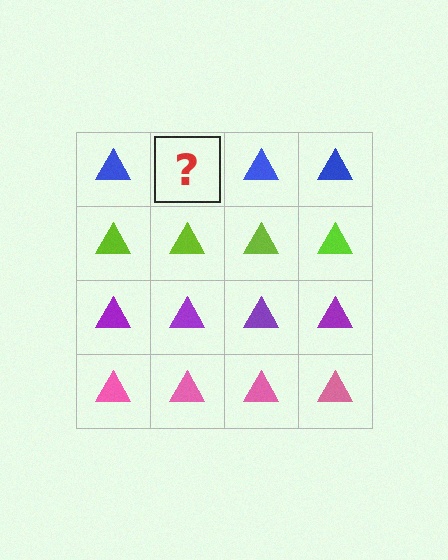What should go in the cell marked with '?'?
The missing cell should contain a blue triangle.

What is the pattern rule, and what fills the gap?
The rule is that each row has a consistent color. The gap should be filled with a blue triangle.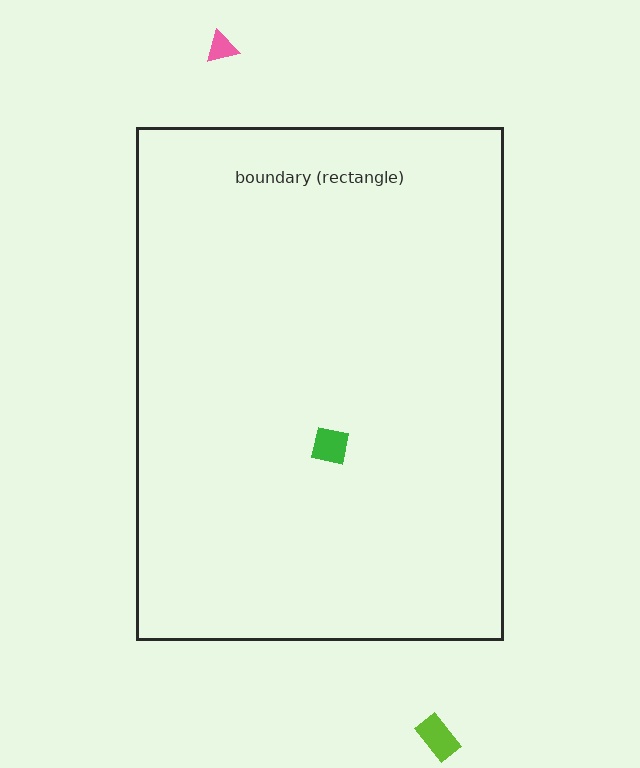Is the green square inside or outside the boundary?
Inside.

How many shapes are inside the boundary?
1 inside, 2 outside.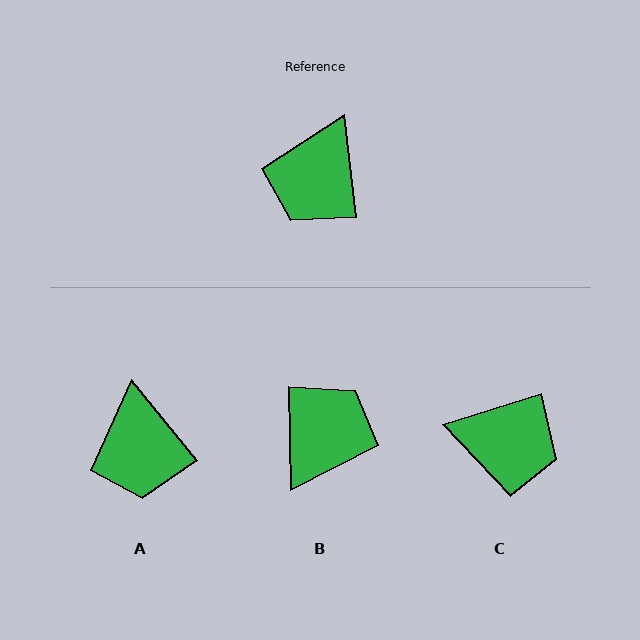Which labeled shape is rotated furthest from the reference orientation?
B, about 174 degrees away.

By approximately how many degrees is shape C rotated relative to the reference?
Approximately 100 degrees counter-clockwise.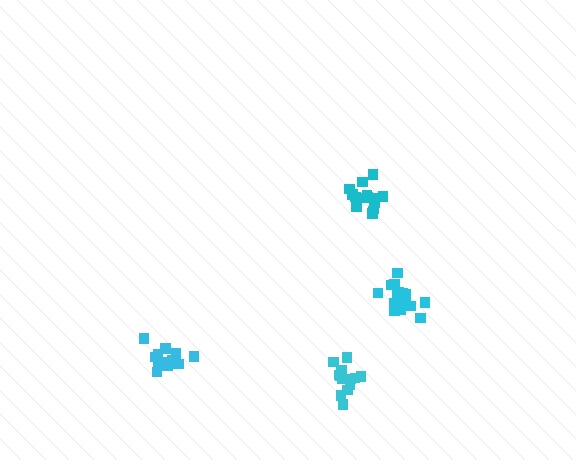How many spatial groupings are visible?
There are 4 spatial groupings.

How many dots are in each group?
Group 1: 14 dots, Group 2: 17 dots, Group 3: 17 dots, Group 4: 14 dots (62 total).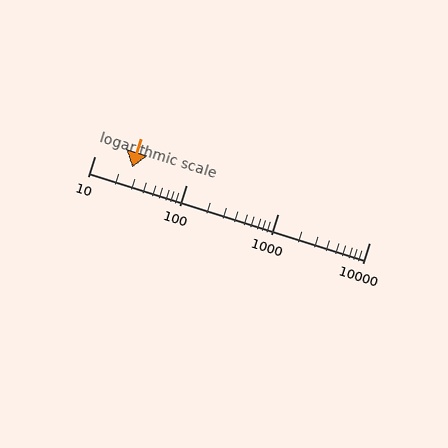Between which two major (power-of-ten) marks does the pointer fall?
The pointer is between 10 and 100.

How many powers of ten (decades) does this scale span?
The scale spans 3 decades, from 10 to 10000.